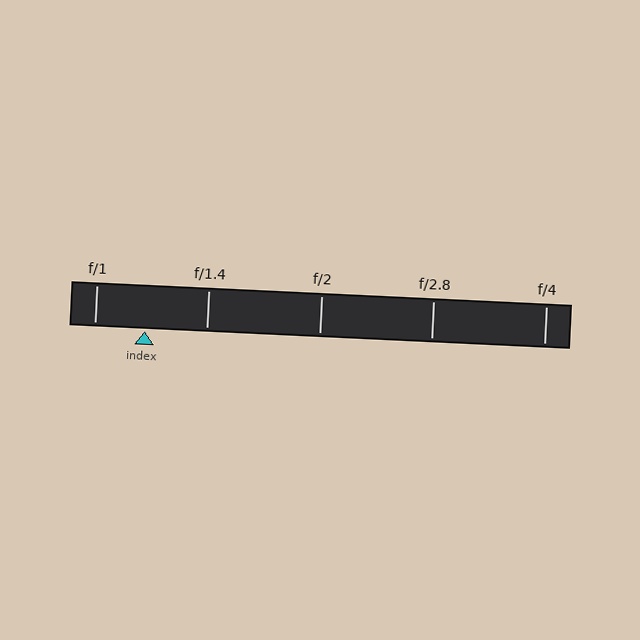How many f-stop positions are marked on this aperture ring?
There are 5 f-stop positions marked.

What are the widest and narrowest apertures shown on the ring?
The widest aperture shown is f/1 and the narrowest is f/4.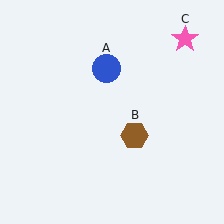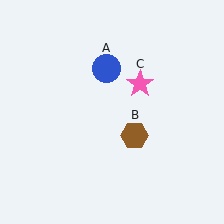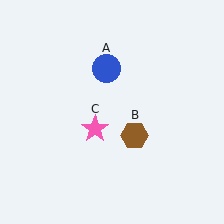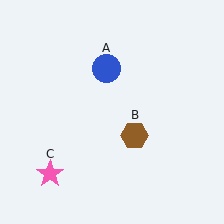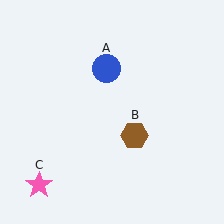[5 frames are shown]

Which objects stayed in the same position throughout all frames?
Blue circle (object A) and brown hexagon (object B) remained stationary.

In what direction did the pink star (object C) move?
The pink star (object C) moved down and to the left.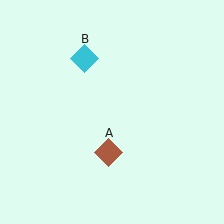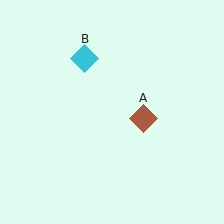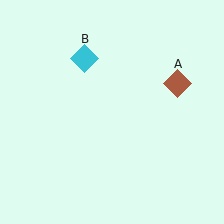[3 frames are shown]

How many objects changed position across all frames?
1 object changed position: brown diamond (object A).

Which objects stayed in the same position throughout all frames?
Cyan diamond (object B) remained stationary.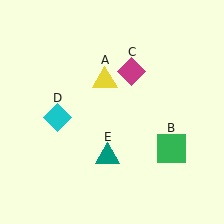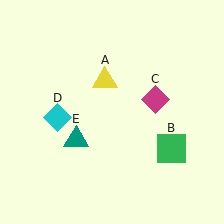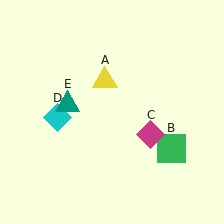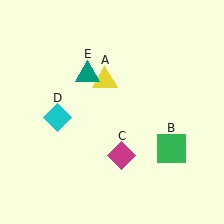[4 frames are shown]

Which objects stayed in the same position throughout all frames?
Yellow triangle (object A) and green square (object B) and cyan diamond (object D) remained stationary.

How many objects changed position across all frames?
2 objects changed position: magenta diamond (object C), teal triangle (object E).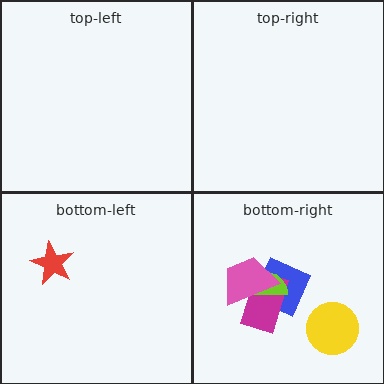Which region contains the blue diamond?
The bottom-right region.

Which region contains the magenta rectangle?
The bottom-right region.